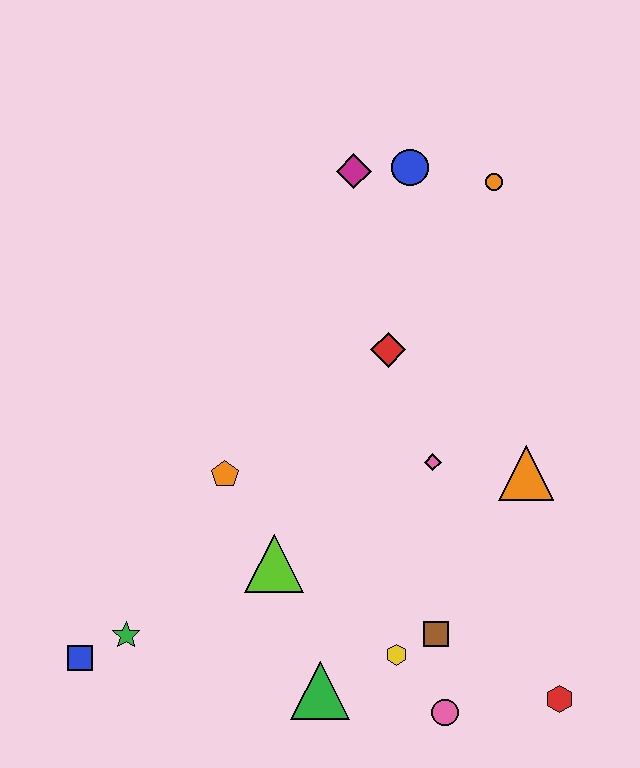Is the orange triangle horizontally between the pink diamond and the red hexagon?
Yes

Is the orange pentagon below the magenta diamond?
Yes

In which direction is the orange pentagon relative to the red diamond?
The orange pentagon is to the left of the red diamond.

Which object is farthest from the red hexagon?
The magenta diamond is farthest from the red hexagon.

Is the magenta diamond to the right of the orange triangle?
No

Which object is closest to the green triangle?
The yellow hexagon is closest to the green triangle.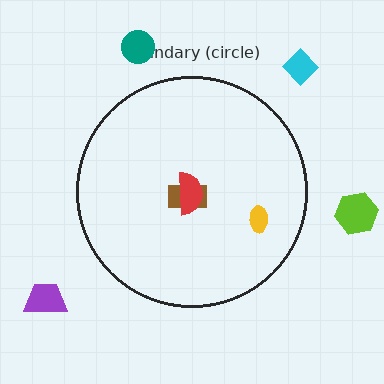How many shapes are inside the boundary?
3 inside, 4 outside.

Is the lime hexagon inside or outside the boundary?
Outside.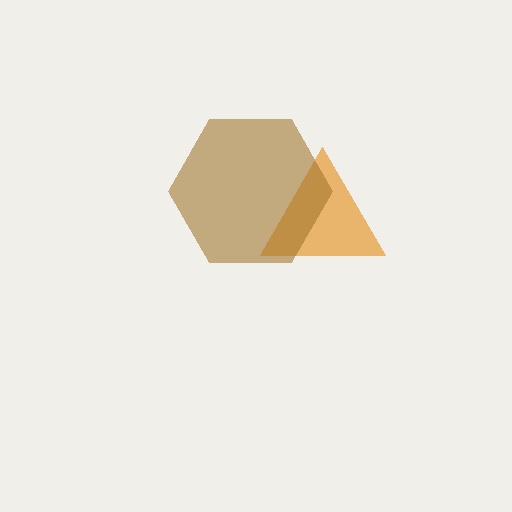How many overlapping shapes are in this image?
There are 2 overlapping shapes in the image.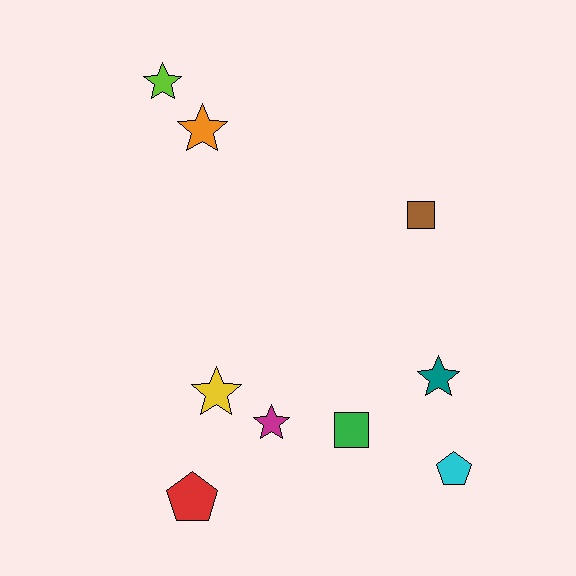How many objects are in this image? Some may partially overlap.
There are 9 objects.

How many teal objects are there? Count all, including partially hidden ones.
There is 1 teal object.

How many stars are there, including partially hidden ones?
There are 5 stars.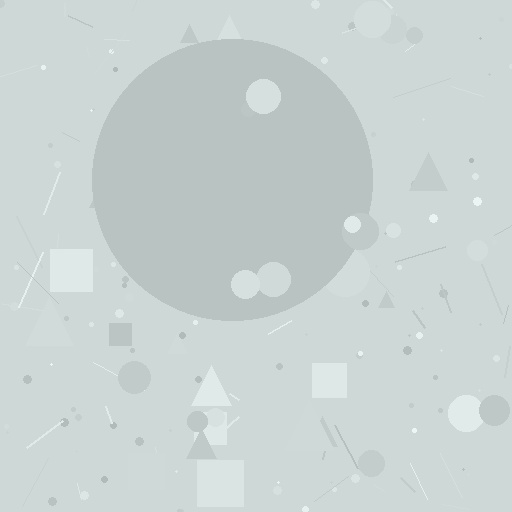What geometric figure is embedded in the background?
A circle is embedded in the background.